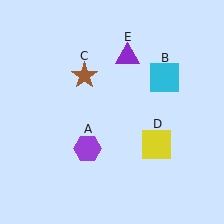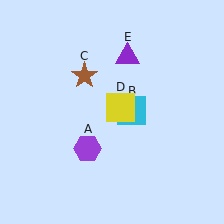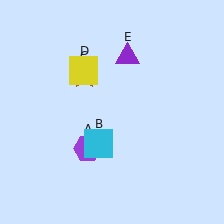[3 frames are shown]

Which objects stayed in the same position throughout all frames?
Purple hexagon (object A) and brown star (object C) and purple triangle (object E) remained stationary.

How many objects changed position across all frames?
2 objects changed position: cyan square (object B), yellow square (object D).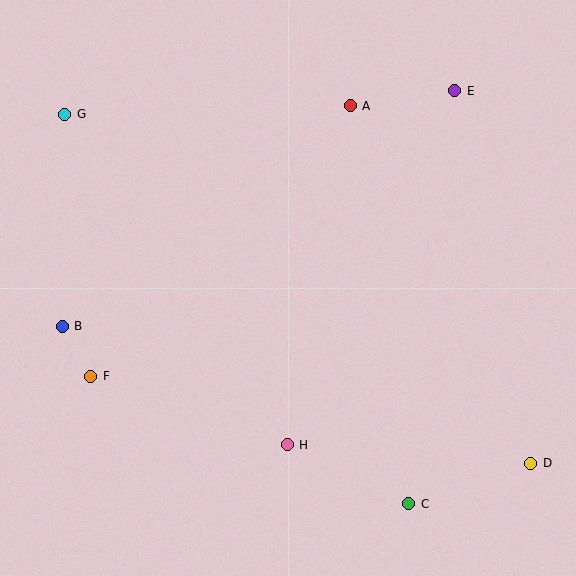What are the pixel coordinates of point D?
Point D is at (531, 463).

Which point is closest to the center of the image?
Point H at (287, 445) is closest to the center.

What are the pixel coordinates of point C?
Point C is at (409, 504).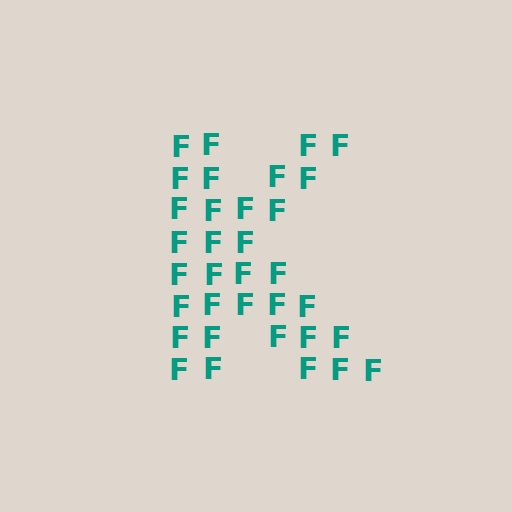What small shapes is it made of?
It is made of small letter F's.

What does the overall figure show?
The overall figure shows the letter K.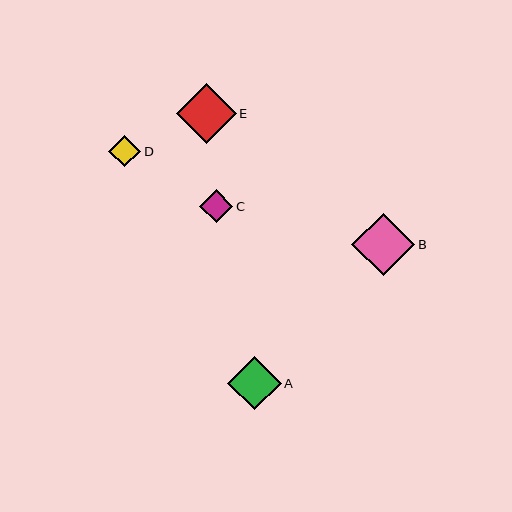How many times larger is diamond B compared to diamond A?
Diamond B is approximately 1.2 times the size of diamond A.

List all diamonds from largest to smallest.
From largest to smallest: B, E, A, C, D.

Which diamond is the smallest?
Diamond D is the smallest with a size of approximately 32 pixels.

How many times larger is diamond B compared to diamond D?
Diamond B is approximately 2.0 times the size of diamond D.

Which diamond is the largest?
Diamond B is the largest with a size of approximately 63 pixels.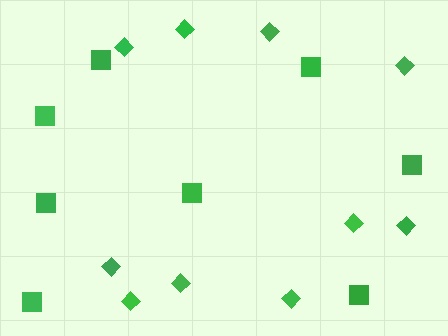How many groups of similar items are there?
There are 2 groups: one group of squares (8) and one group of diamonds (10).